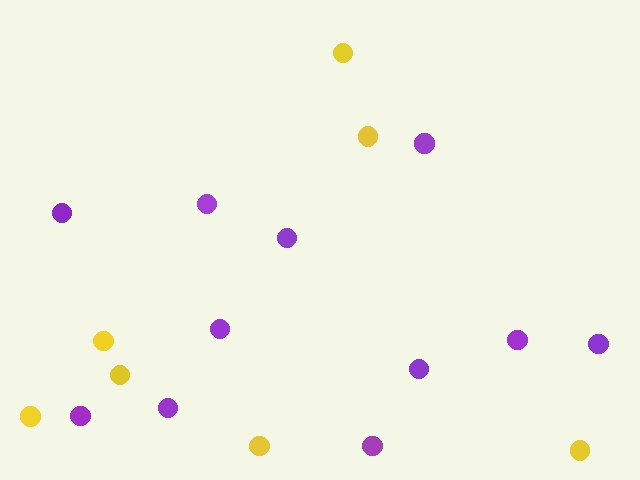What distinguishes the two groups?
There are 2 groups: one group of yellow circles (7) and one group of purple circles (11).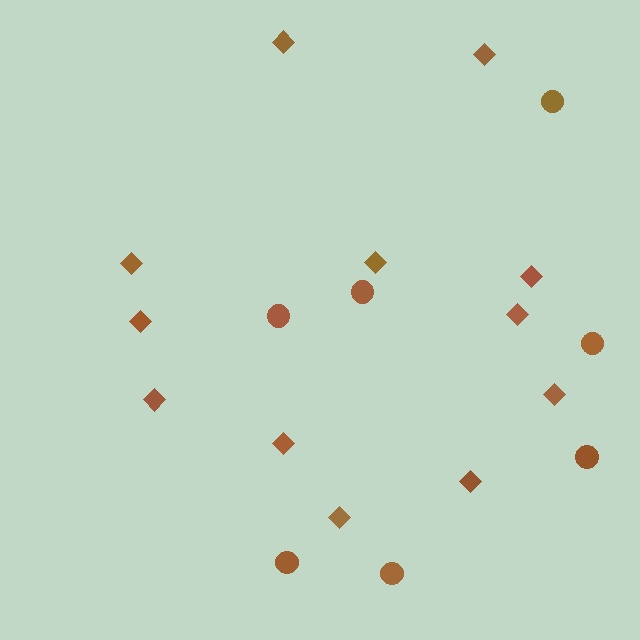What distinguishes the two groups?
There are 2 groups: one group of circles (7) and one group of diamonds (12).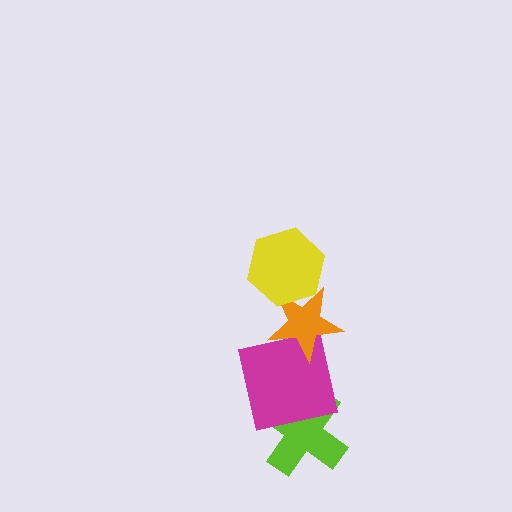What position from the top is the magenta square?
The magenta square is 3rd from the top.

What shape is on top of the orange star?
The yellow hexagon is on top of the orange star.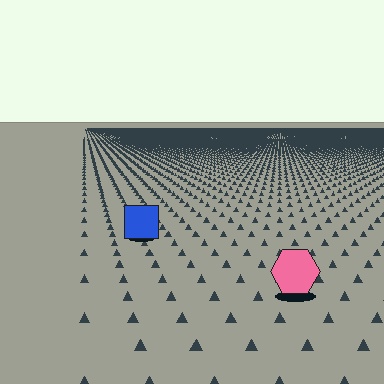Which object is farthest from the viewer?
The blue square is farthest from the viewer. It appears smaller and the ground texture around it is denser.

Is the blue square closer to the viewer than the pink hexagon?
No. The pink hexagon is closer — you can tell from the texture gradient: the ground texture is coarser near it.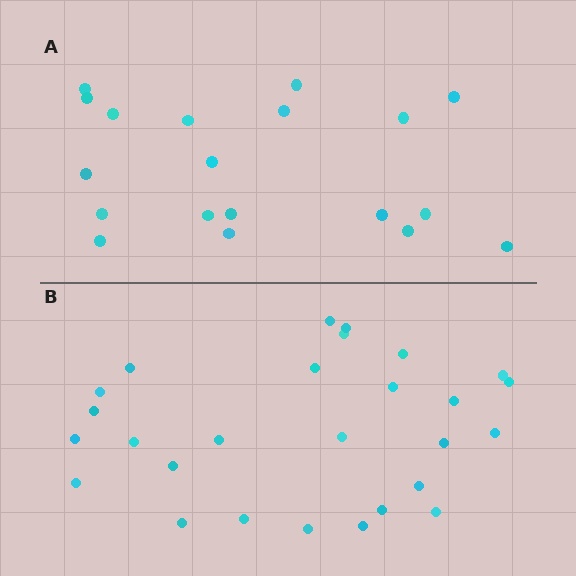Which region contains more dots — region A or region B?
Region B (the bottom region) has more dots.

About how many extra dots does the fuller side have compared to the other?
Region B has roughly 8 or so more dots than region A.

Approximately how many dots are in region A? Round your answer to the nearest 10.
About 20 dots. (The exact count is 19, which rounds to 20.)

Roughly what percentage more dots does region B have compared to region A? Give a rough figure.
About 40% more.